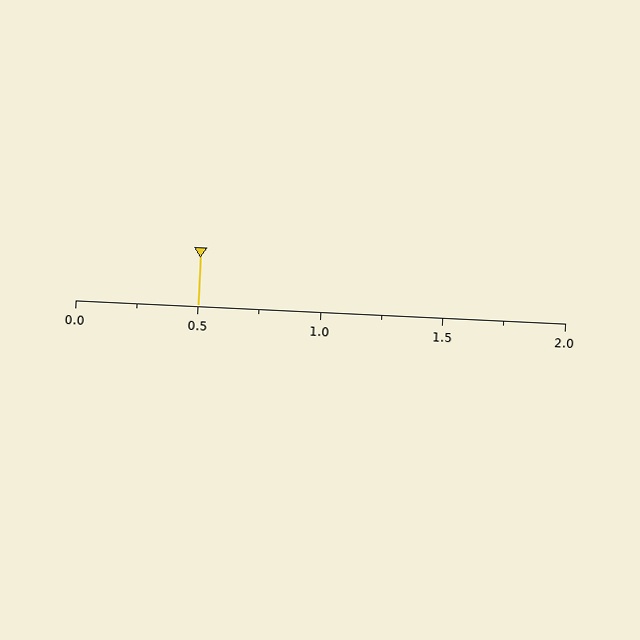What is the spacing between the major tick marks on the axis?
The major ticks are spaced 0.5 apart.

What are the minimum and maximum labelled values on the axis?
The axis runs from 0.0 to 2.0.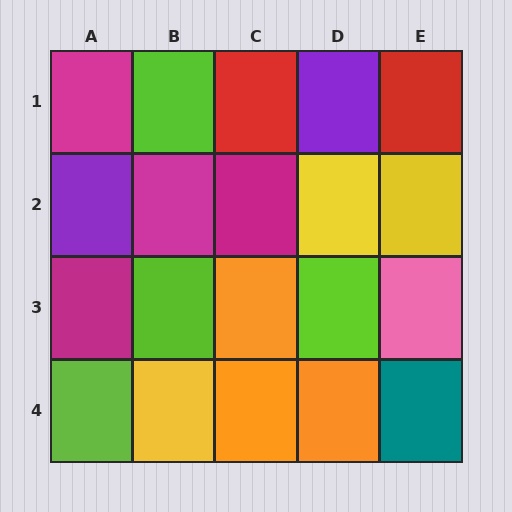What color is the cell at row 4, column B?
Yellow.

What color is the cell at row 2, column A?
Purple.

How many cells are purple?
2 cells are purple.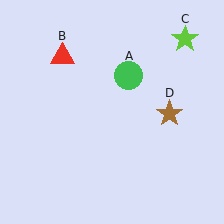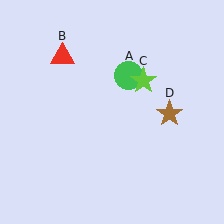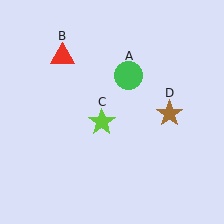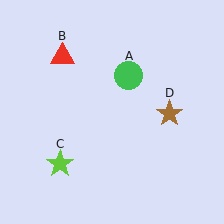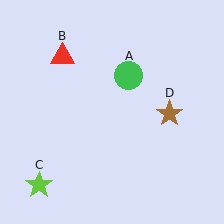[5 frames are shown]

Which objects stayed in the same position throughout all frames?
Green circle (object A) and red triangle (object B) and brown star (object D) remained stationary.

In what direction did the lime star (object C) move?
The lime star (object C) moved down and to the left.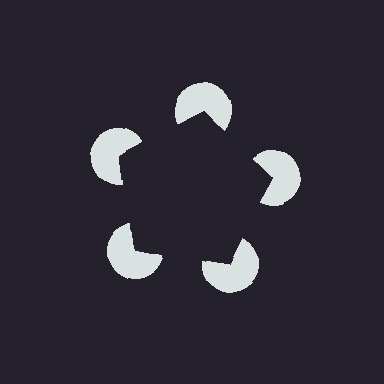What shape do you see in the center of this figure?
An illusory pentagon — its edges are inferred from the aligned wedge cuts in the pac-man discs, not physically drawn.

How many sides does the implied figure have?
5 sides.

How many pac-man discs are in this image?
There are 5 — one at each vertex of the illusory pentagon.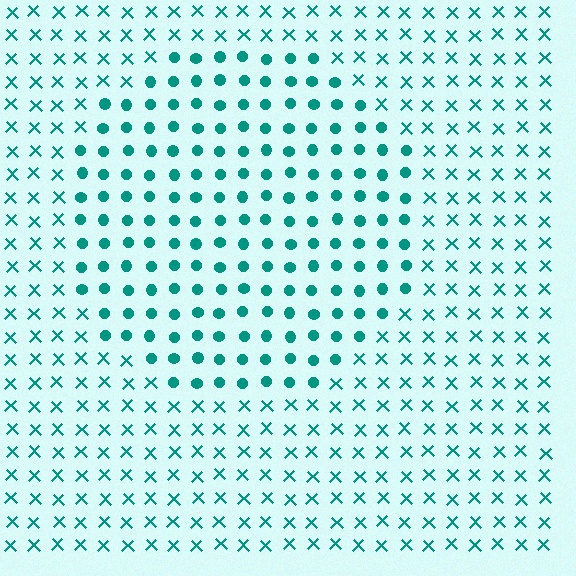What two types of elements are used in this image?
The image uses circles inside the circle region and X marks outside it.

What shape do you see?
I see a circle.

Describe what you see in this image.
The image is filled with small teal elements arranged in a uniform grid. A circle-shaped region contains circles, while the surrounding area contains X marks. The boundary is defined purely by the change in element shape.